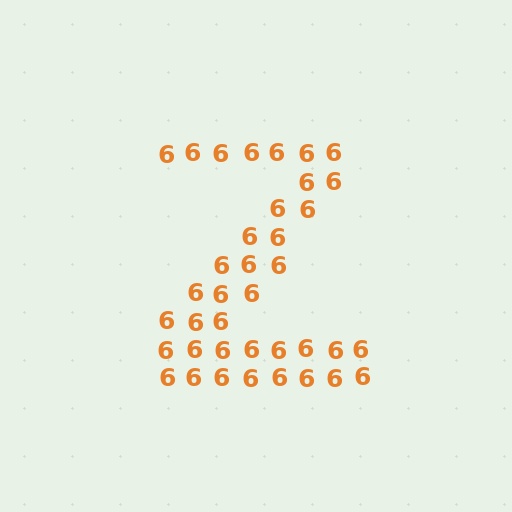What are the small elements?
The small elements are digit 6's.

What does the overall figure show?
The overall figure shows the letter Z.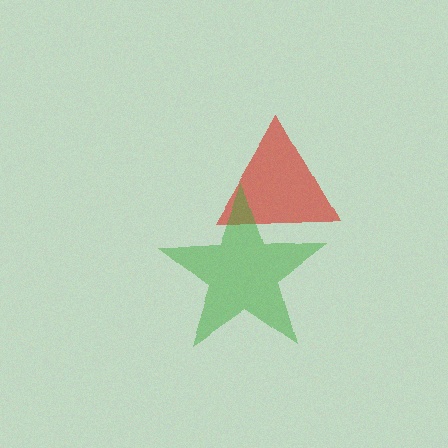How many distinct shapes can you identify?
There are 2 distinct shapes: a red triangle, a green star.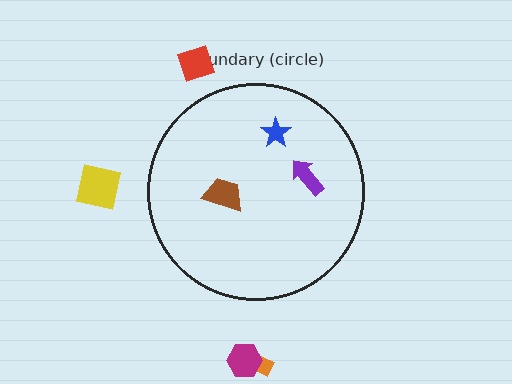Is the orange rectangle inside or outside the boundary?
Outside.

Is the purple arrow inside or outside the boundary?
Inside.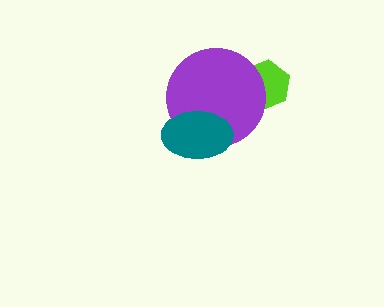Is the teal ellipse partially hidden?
No, no other shape covers it.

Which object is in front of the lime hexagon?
The purple circle is in front of the lime hexagon.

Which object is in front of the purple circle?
The teal ellipse is in front of the purple circle.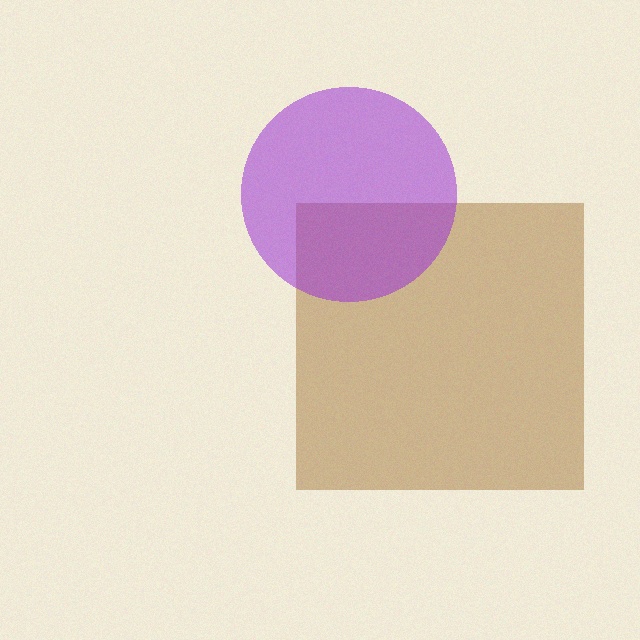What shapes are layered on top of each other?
The layered shapes are: a brown square, a purple circle.